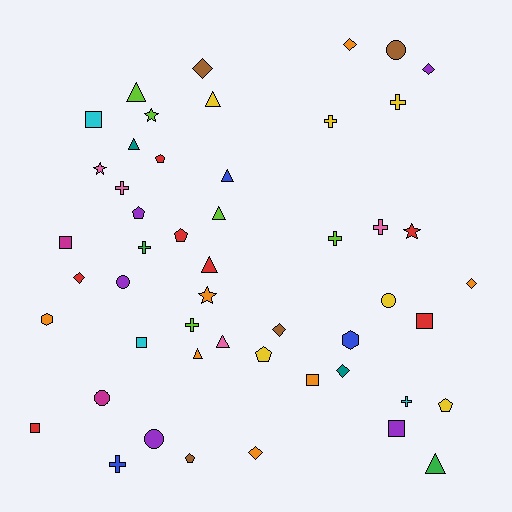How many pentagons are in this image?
There are 6 pentagons.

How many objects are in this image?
There are 50 objects.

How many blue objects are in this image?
There are 3 blue objects.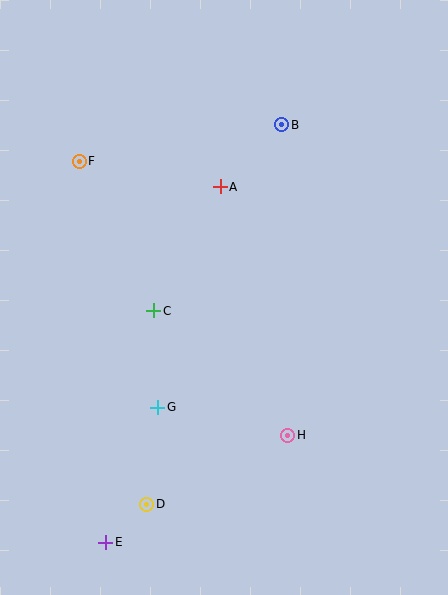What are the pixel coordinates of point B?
Point B is at (282, 125).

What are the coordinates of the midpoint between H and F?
The midpoint between H and F is at (183, 298).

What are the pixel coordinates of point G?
Point G is at (158, 407).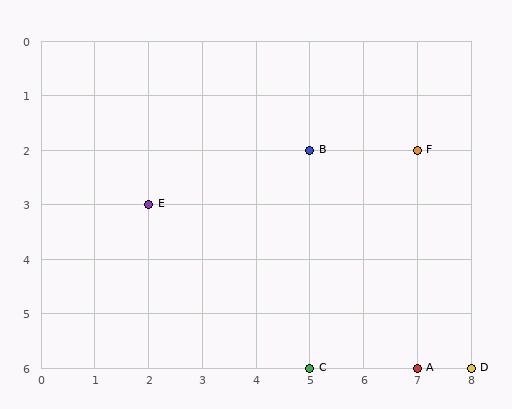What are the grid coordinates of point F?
Point F is at grid coordinates (7, 2).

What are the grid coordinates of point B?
Point B is at grid coordinates (5, 2).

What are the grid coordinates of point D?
Point D is at grid coordinates (8, 6).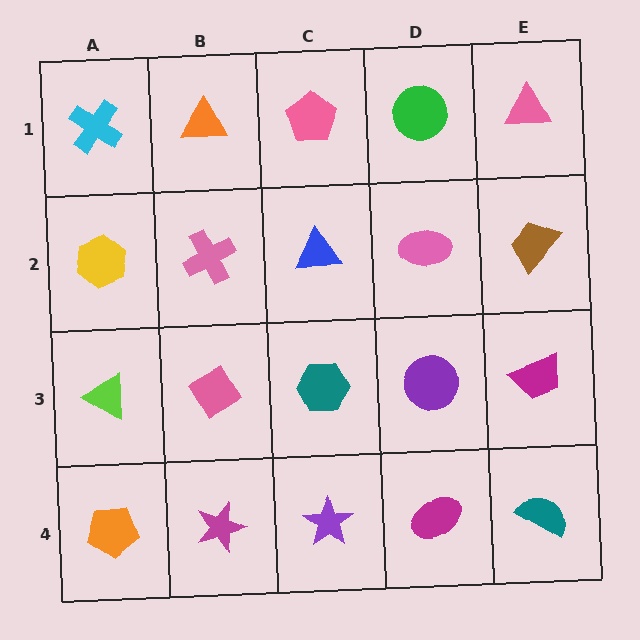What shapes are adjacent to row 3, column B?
A pink cross (row 2, column B), a magenta star (row 4, column B), a lime triangle (row 3, column A), a teal hexagon (row 3, column C).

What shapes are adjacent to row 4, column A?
A lime triangle (row 3, column A), a magenta star (row 4, column B).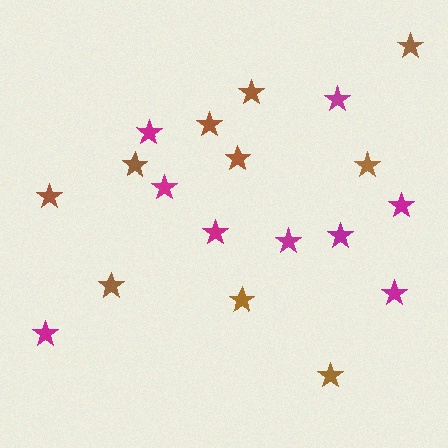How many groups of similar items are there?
There are 2 groups: one group of magenta stars (9) and one group of brown stars (10).